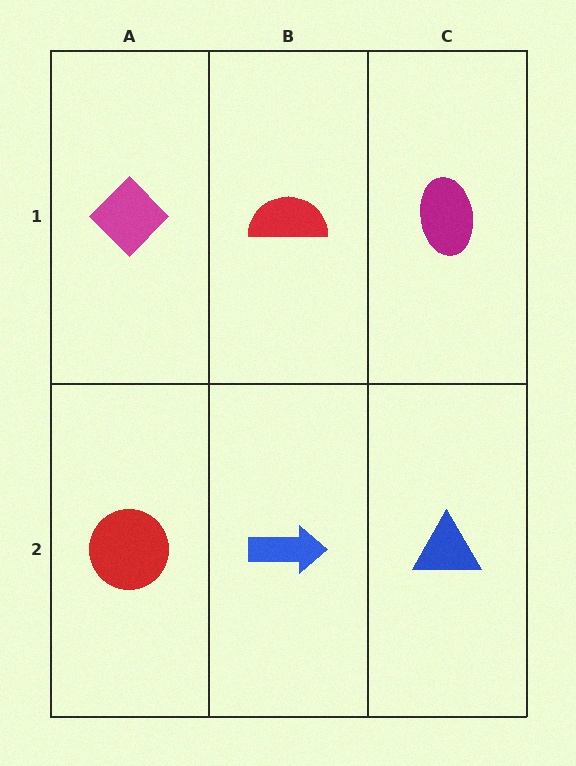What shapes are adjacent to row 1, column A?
A red circle (row 2, column A), a red semicircle (row 1, column B).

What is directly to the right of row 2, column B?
A blue triangle.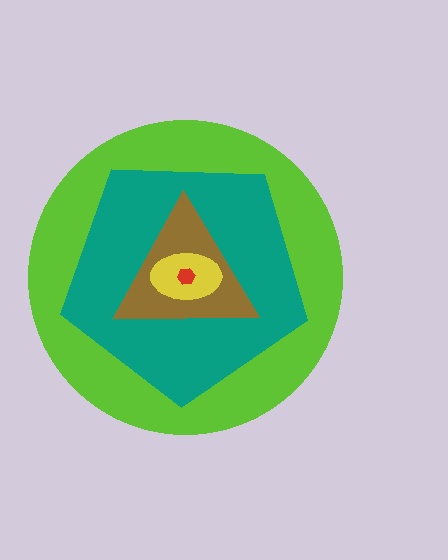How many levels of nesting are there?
5.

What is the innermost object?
The red hexagon.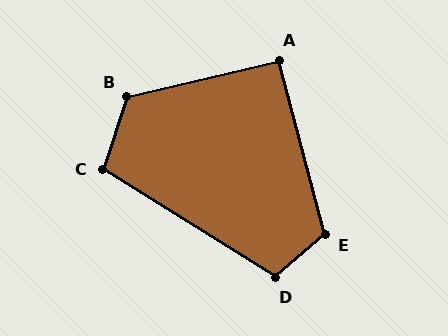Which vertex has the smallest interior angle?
A, at approximately 92 degrees.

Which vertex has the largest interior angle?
B, at approximately 121 degrees.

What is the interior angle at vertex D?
Approximately 107 degrees (obtuse).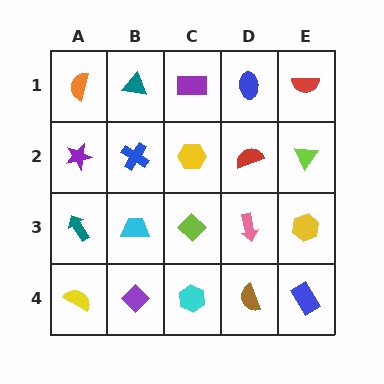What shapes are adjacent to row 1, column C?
A yellow hexagon (row 2, column C), a teal triangle (row 1, column B), a blue ellipse (row 1, column D).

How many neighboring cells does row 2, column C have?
4.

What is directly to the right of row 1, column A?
A teal triangle.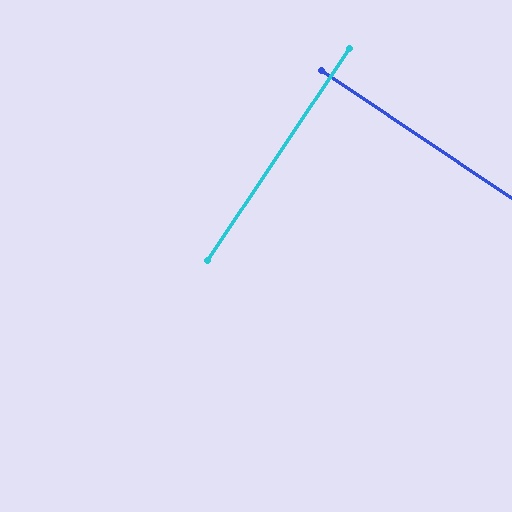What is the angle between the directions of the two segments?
Approximately 90 degrees.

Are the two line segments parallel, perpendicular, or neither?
Perpendicular — they meet at approximately 90°.